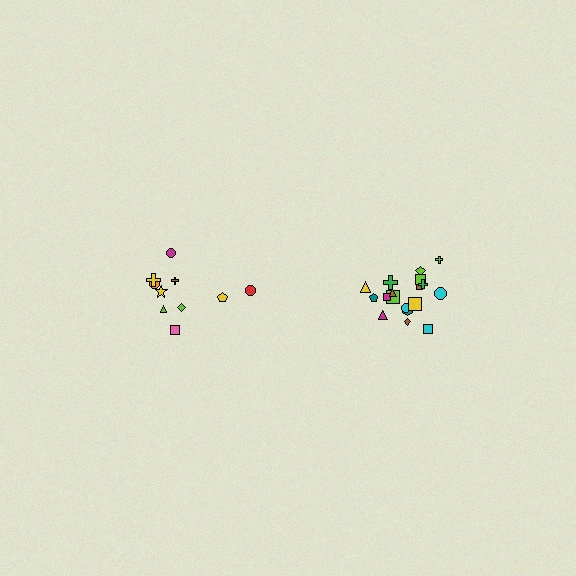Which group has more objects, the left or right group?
The right group.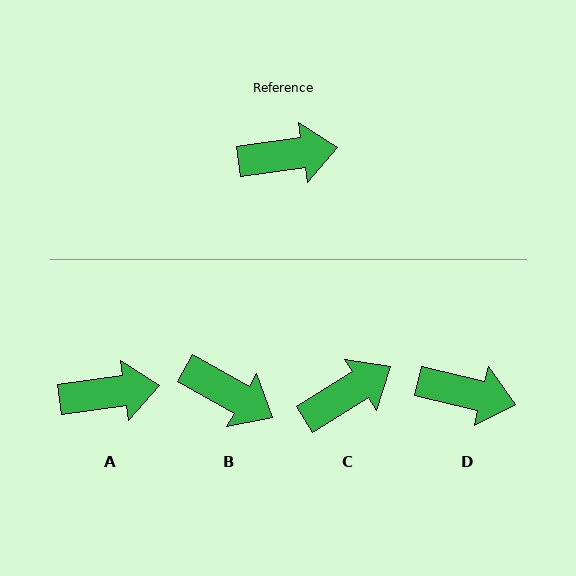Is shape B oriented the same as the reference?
No, it is off by about 37 degrees.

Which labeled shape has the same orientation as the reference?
A.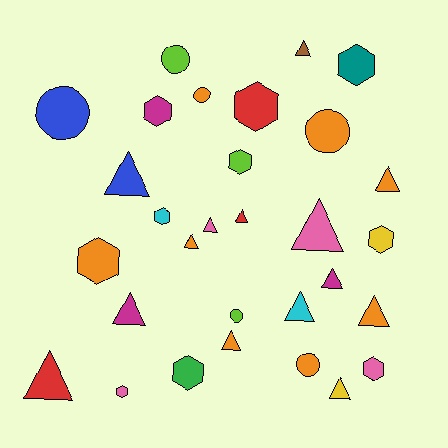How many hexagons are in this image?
There are 10 hexagons.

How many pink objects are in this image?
There are 4 pink objects.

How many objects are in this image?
There are 30 objects.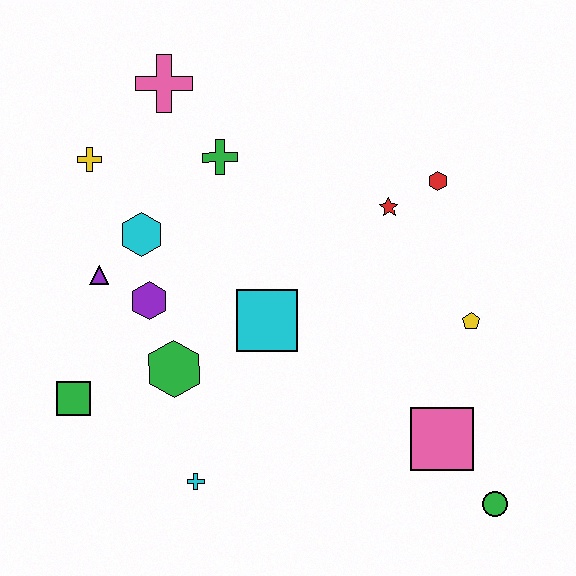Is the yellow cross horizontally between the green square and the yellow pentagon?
Yes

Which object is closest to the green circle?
The pink square is closest to the green circle.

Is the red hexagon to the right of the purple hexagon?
Yes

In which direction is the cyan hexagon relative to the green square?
The cyan hexagon is above the green square.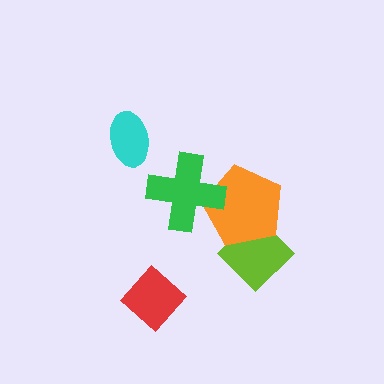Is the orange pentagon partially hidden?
Yes, it is partially covered by another shape.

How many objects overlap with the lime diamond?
1 object overlaps with the lime diamond.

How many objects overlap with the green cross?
1 object overlaps with the green cross.